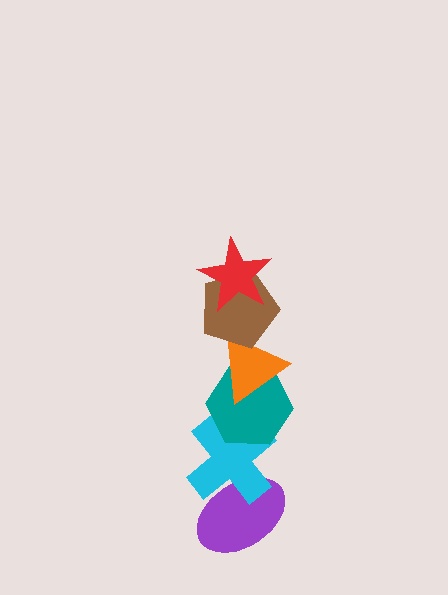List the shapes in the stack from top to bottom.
From top to bottom: the red star, the brown pentagon, the orange triangle, the teal hexagon, the cyan cross, the purple ellipse.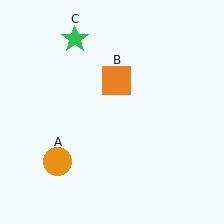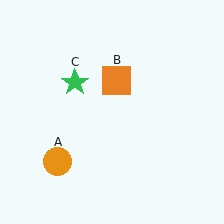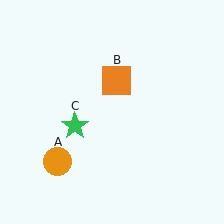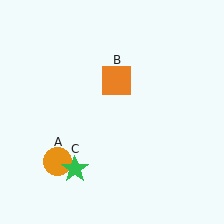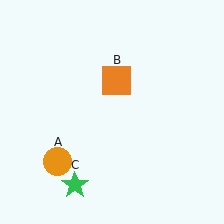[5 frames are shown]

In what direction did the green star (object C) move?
The green star (object C) moved down.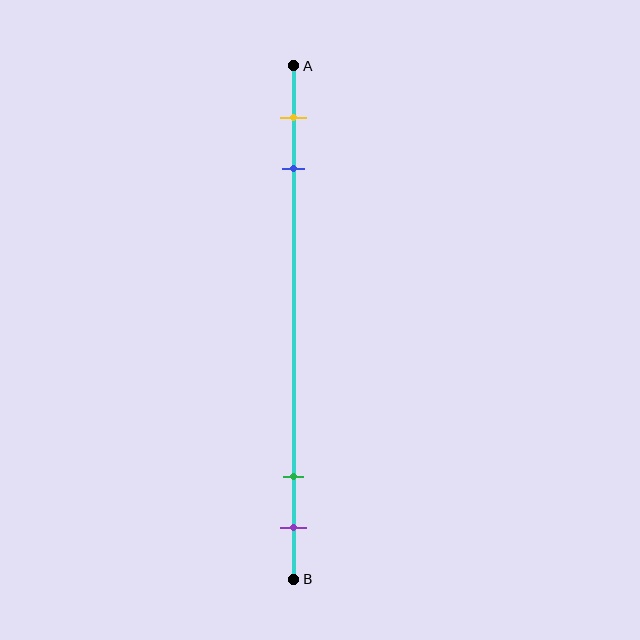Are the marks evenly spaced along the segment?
No, the marks are not evenly spaced.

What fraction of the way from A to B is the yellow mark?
The yellow mark is approximately 10% (0.1) of the way from A to B.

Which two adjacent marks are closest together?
The green and purple marks are the closest adjacent pair.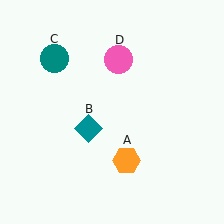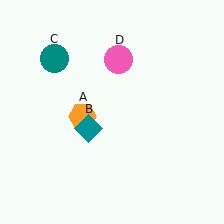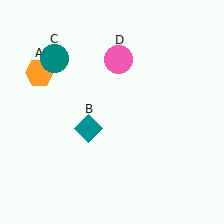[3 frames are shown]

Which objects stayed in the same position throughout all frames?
Teal diamond (object B) and teal circle (object C) and pink circle (object D) remained stationary.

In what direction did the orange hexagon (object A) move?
The orange hexagon (object A) moved up and to the left.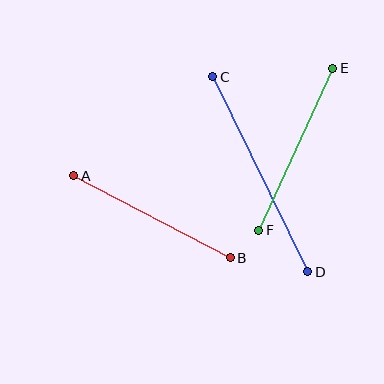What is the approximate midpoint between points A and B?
The midpoint is at approximately (152, 217) pixels.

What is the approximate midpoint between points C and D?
The midpoint is at approximately (260, 174) pixels.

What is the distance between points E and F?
The distance is approximately 178 pixels.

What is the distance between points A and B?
The distance is approximately 177 pixels.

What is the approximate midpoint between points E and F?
The midpoint is at approximately (296, 149) pixels.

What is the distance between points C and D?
The distance is approximately 217 pixels.